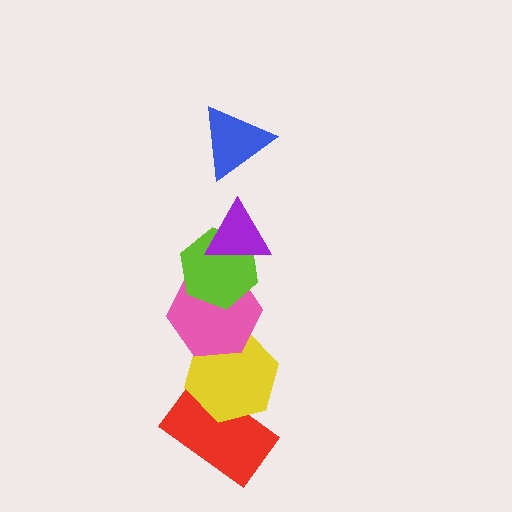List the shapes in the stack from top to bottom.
From top to bottom: the blue triangle, the purple triangle, the lime hexagon, the pink hexagon, the yellow hexagon, the red rectangle.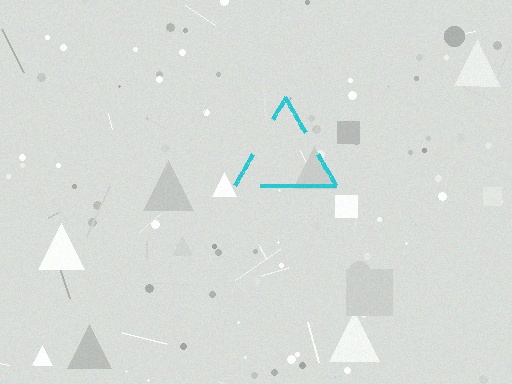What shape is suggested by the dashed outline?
The dashed outline suggests a triangle.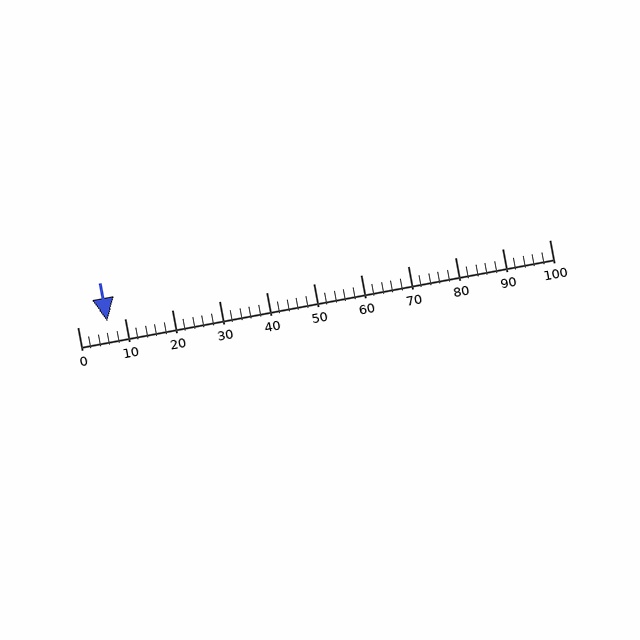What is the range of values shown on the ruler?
The ruler shows values from 0 to 100.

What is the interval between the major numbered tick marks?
The major tick marks are spaced 10 units apart.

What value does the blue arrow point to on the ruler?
The blue arrow points to approximately 6.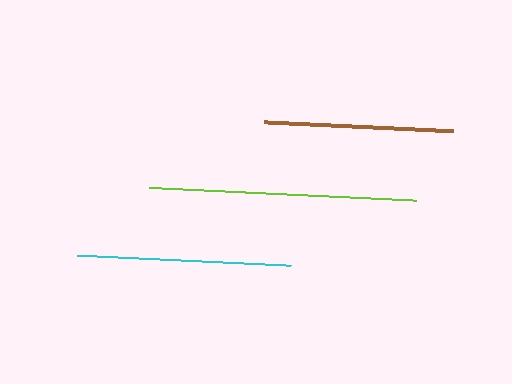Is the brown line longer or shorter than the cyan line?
The cyan line is longer than the brown line.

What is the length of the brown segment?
The brown segment is approximately 189 pixels long.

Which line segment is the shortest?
The brown line is the shortest at approximately 189 pixels.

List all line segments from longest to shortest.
From longest to shortest: lime, cyan, brown.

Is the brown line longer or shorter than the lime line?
The lime line is longer than the brown line.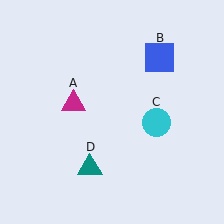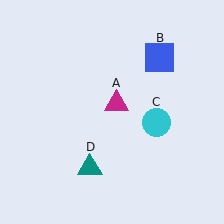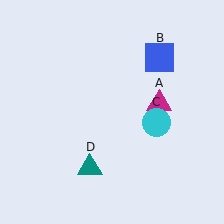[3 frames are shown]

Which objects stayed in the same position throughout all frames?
Blue square (object B) and cyan circle (object C) and teal triangle (object D) remained stationary.